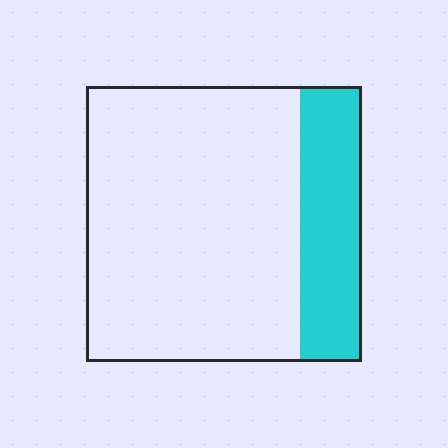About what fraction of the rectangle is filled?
About one fifth (1/5).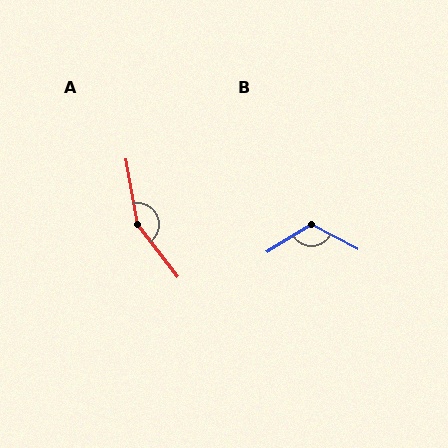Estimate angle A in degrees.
Approximately 152 degrees.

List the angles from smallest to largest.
B (120°), A (152°).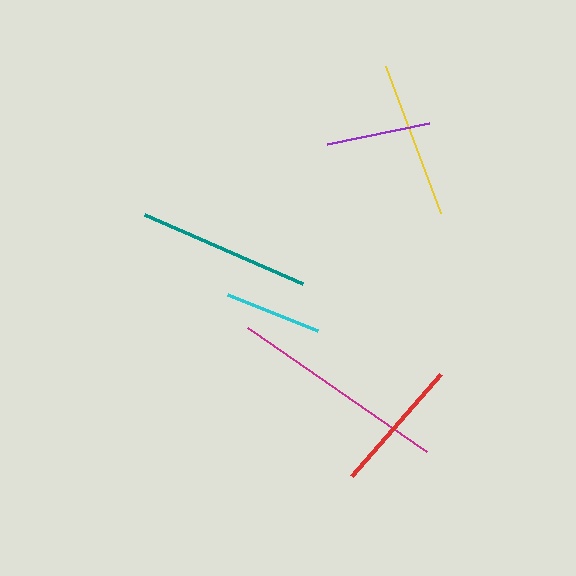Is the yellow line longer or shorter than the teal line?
The teal line is longer than the yellow line.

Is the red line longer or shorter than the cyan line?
The red line is longer than the cyan line.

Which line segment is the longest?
The magenta line is the longest at approximately 218 pixels.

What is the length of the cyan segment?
The cyan segment is approximately 97 pixels long.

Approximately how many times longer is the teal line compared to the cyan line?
The teal line is approximately 1.8 times the length of the cyan line.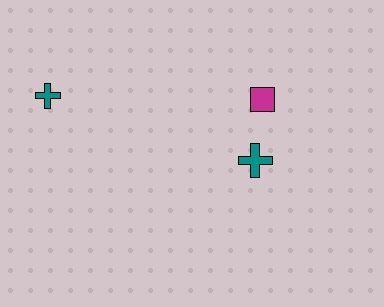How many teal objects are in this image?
There are 2 teal objects.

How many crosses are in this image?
There are 2 crosses.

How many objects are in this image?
There are 3 objects.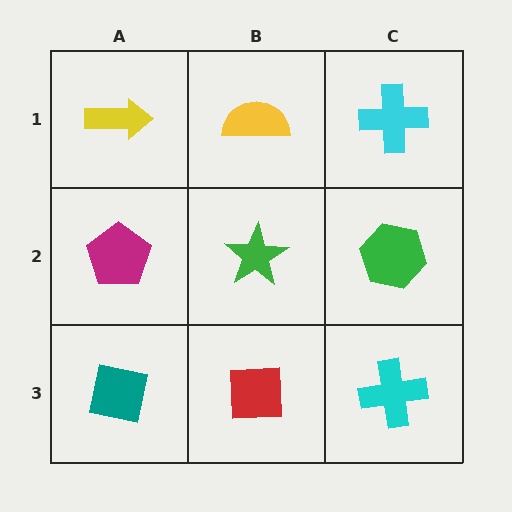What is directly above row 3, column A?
A magenta pentagon.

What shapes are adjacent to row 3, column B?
A green star (row 2, column B), a teal square (row 3, column A), a cyan cross (row 3, column C).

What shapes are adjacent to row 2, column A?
A yellow arrow (row 1, column A), a teal square (row 3, column A), a green star (row 2, column B).